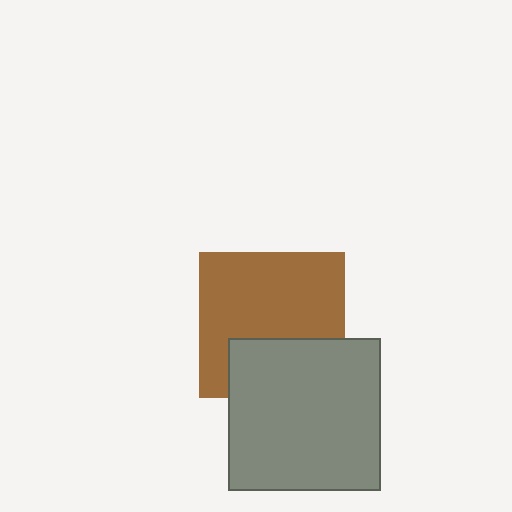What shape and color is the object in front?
The object in front is a gray square.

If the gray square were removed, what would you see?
You would see the complete brown square.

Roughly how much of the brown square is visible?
Most of it is visible (roughly 67%).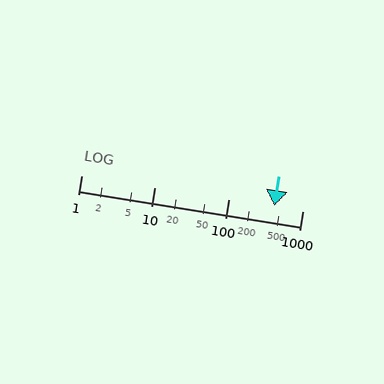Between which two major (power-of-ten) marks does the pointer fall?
The pointer is between 100 and 1000.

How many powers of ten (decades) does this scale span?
The scale spans 3 decades, from 1 to 1000.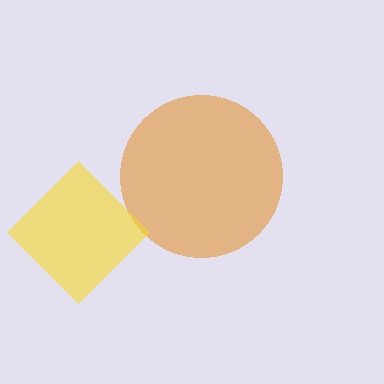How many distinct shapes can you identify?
There are 2 distinct shapes: an orange circle, a yellow diamond.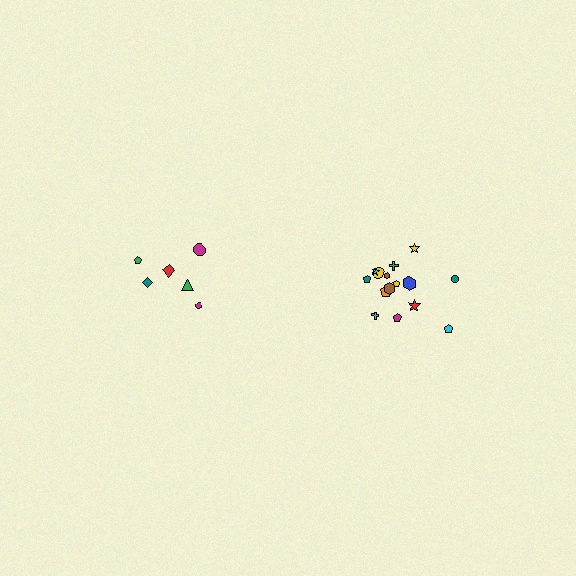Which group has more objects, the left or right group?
The right group.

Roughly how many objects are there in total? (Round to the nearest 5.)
Roughly 20 objects in total.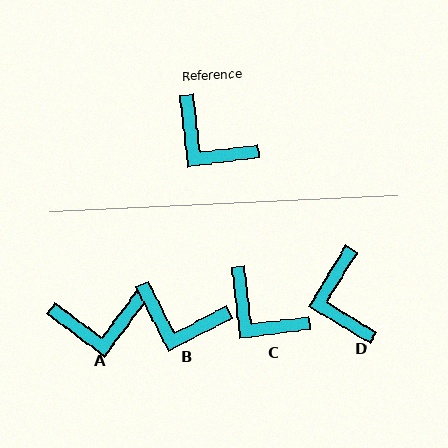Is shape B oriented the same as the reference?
No, it is off by about 20 degrees.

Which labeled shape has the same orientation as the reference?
C.